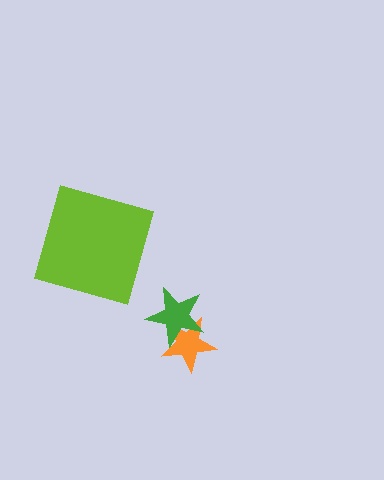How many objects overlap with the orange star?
1 object overlaps with the orange star.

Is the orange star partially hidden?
Yes, it is partially covered by another shape.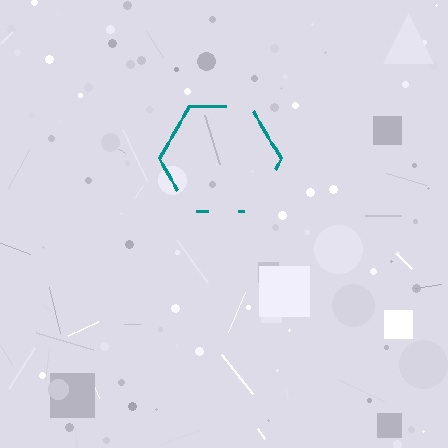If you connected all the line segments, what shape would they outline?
They would outline a hexagon.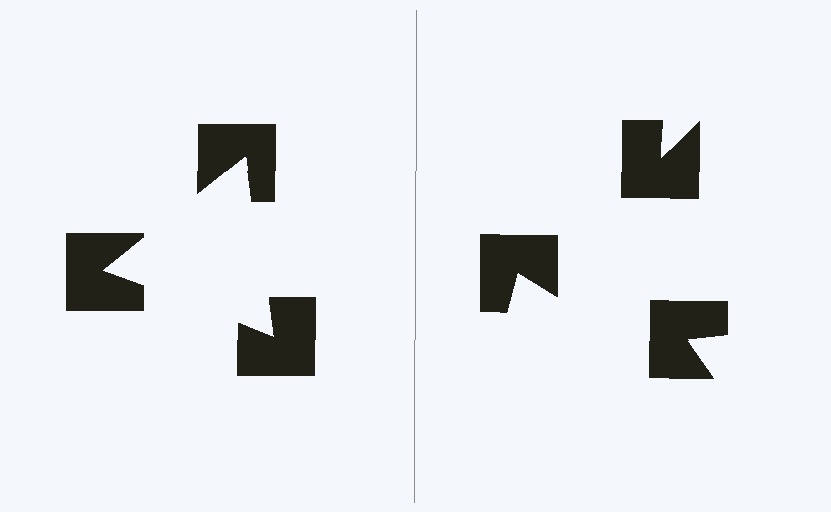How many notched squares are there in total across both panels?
6 — 3 on each side.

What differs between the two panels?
The notched squares are positioned identically on both sides; only the wedge orientations differ. On the left they align to a triangle; on the right they are misaligned.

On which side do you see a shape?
An illusory triangle appears on the left side. On the right side the wedge cuts are rotated, so no coherent shape forms.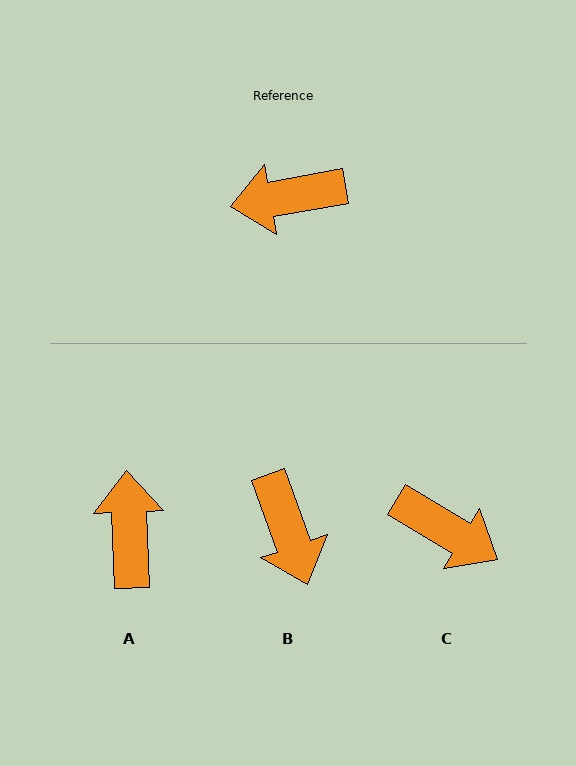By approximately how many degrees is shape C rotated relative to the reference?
Approximately 139 degrees counter-clockwise.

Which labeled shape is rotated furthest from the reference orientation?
C, about 139 degrees away.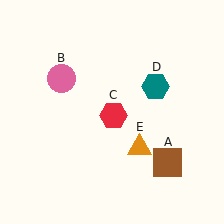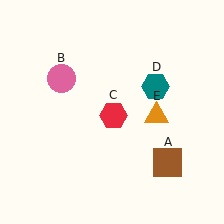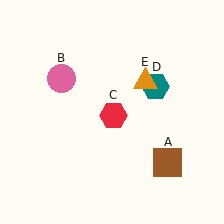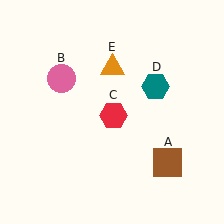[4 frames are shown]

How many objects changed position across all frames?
1 object changed position: orange triangle (object E).